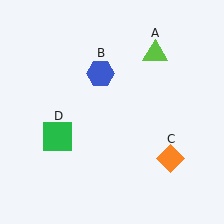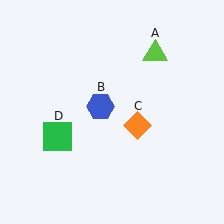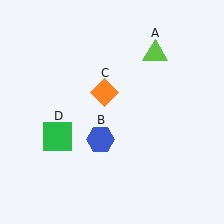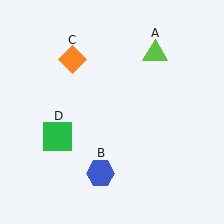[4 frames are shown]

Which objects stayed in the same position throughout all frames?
Lime triangle (object A) and green square (object D) remained stationary.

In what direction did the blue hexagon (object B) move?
The blue hexagon (object B) moved down.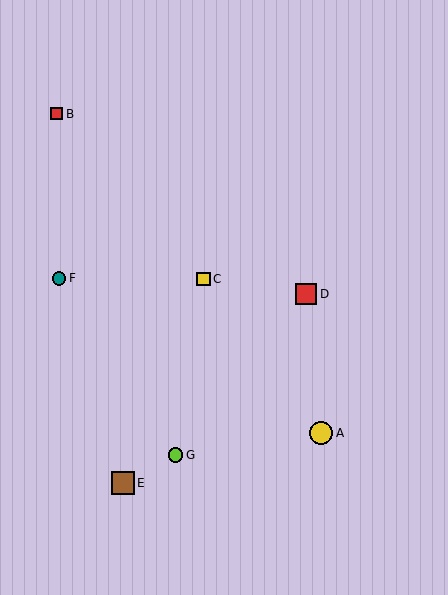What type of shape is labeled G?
Shape G is a lime circle.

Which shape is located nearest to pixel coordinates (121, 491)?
The brown square (labeled E) at (123, 483) is nearest to that location.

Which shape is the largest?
The yellow circle (labeled A) is the largest.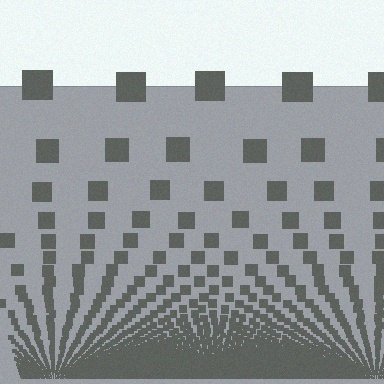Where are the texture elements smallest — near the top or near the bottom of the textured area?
Near the bottom.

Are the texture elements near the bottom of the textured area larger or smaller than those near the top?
Smaller. The gradient is inverted — elements near the bottom are smaller and denser.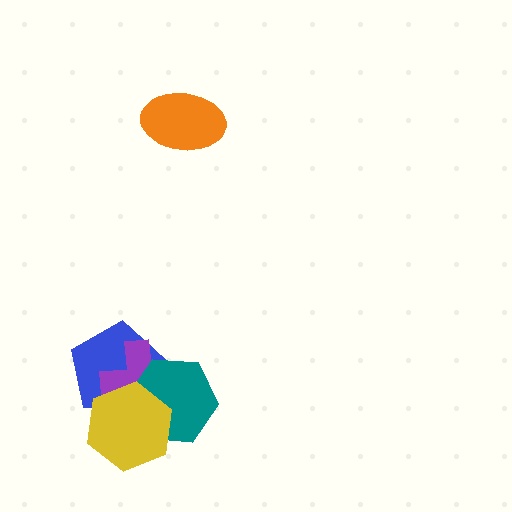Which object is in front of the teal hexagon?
The yellow hexagon is in front of the teal hexagon.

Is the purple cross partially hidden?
Yes, it is partially covered by another shape.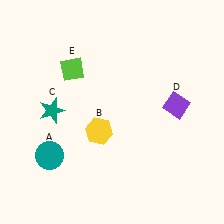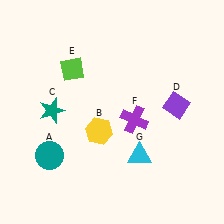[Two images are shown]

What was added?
A purple cross (F), a cyan triangle (G) were added in Image 2.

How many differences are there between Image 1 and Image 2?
There are 2 differences between the two images.